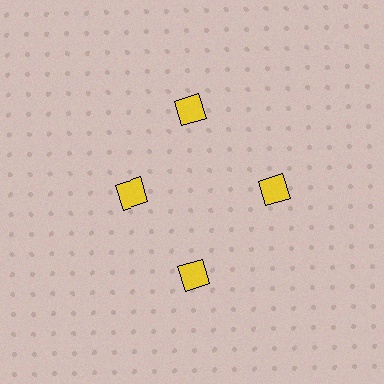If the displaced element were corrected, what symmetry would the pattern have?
It would have 4-fold rotational symmetry — the pattern would map onto itself every 90 degrees.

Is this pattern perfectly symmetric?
No. The 4 yellow diamonds are arranged in a ring, but one element near the 9 o'clock position is pulled inward toward the center, breaking the 4-fold rotational symmetry.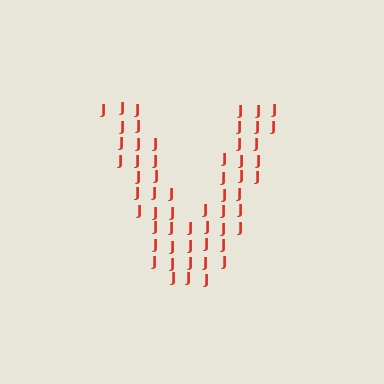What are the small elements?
The small elements are letter J's.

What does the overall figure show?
The overall figure shows the letter V.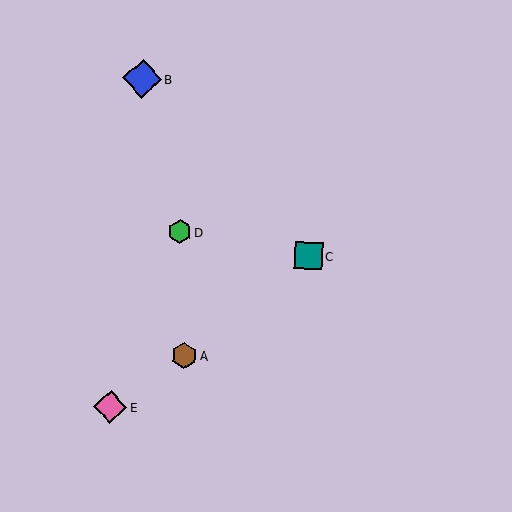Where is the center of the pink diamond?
The center of the pink diamond is at (110, 407).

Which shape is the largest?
The blue diamond (labeled B) is the largest.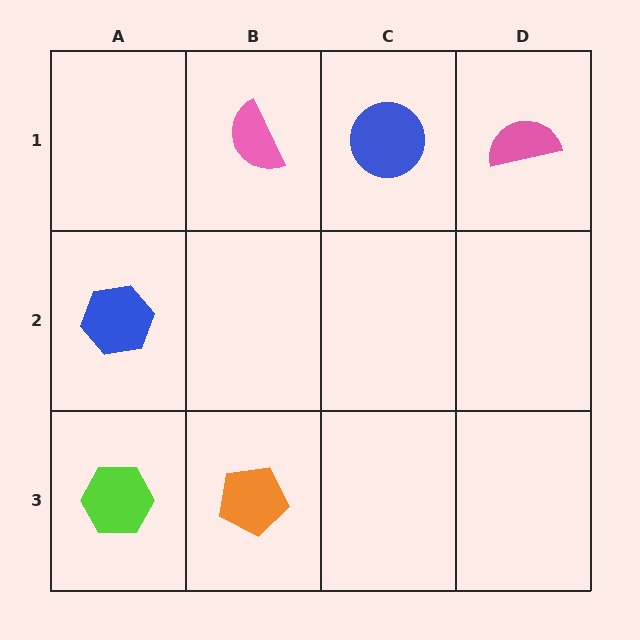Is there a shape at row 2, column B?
No, that cell is empty.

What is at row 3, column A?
A lime hexagon.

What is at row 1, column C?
A blue circle.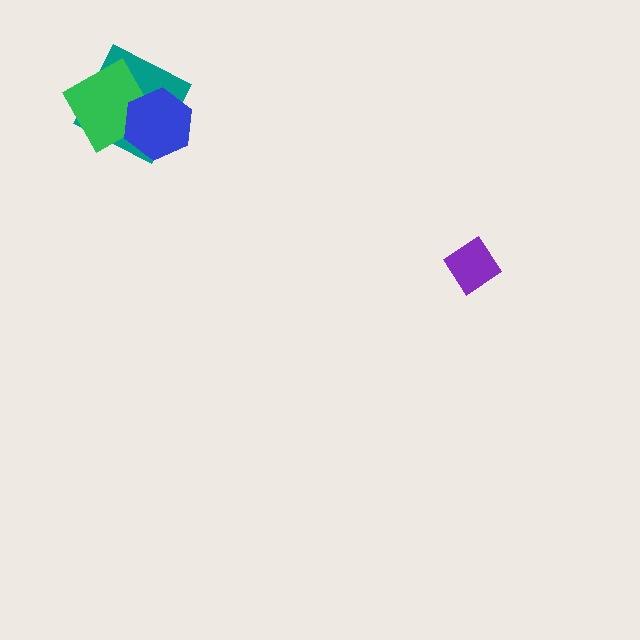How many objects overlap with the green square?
2 objects overlap with the green square.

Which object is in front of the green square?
The blue hexagon is in front of the green square.